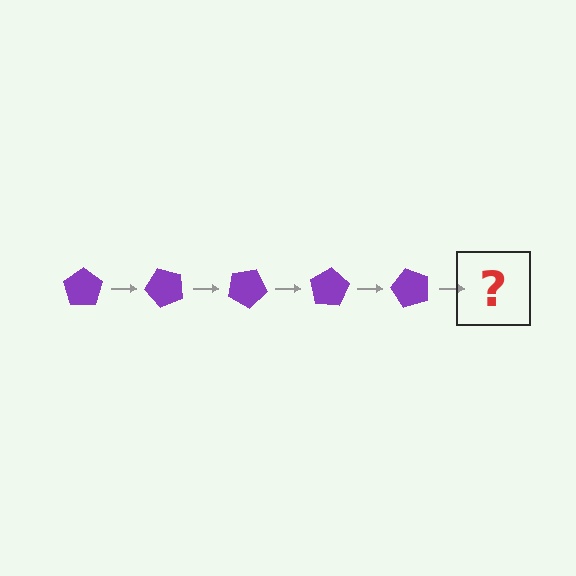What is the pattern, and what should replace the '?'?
The pattern is that the pentagon rotates 50 degrees each step. The '?' should be a purple pentagon rotated 250 degrees.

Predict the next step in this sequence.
The next step is a purple pentagon rotated 250 degrees.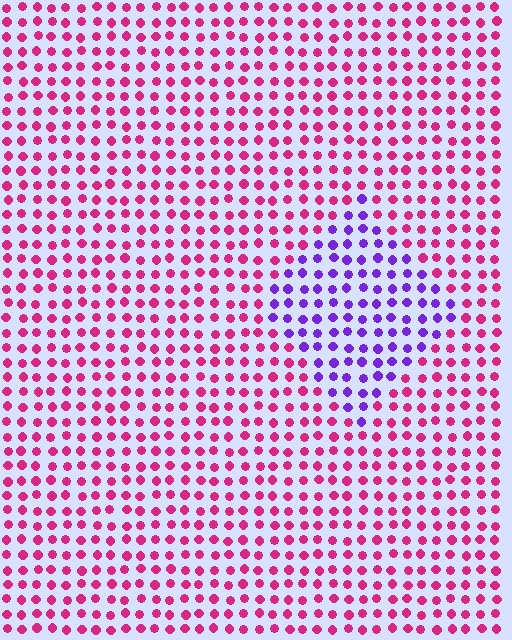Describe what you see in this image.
The image is filled with small magenta elements in a uniform arrangement. A diamond-shaped region is visible where the elements are tinted to a slightly different hue, forming a subtle color boundary.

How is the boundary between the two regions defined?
The boundary is defined purely by a slight shift in hue (about 60 degrees). Spacing, size, and orientation are identical on both sides.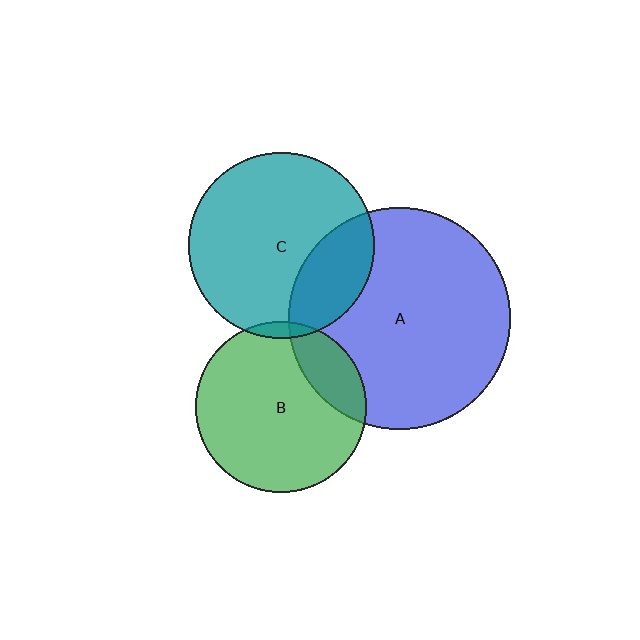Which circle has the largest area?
Circle A (blue).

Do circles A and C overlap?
Yes.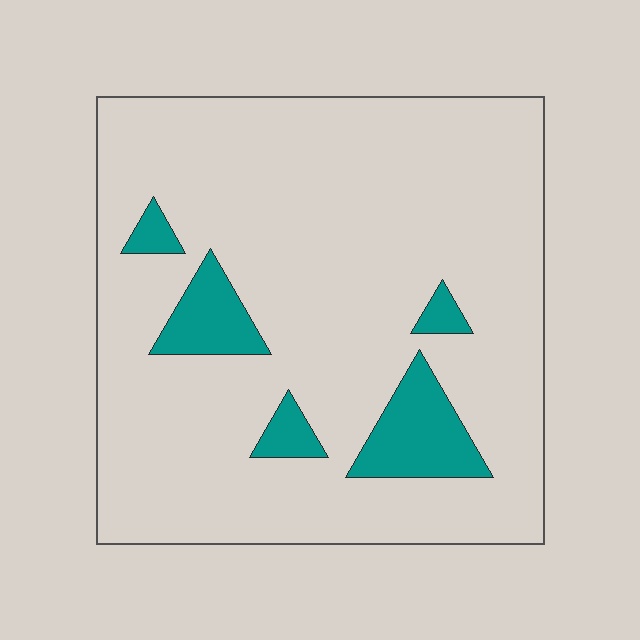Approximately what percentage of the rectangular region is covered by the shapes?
Approximately 10%.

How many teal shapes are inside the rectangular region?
5.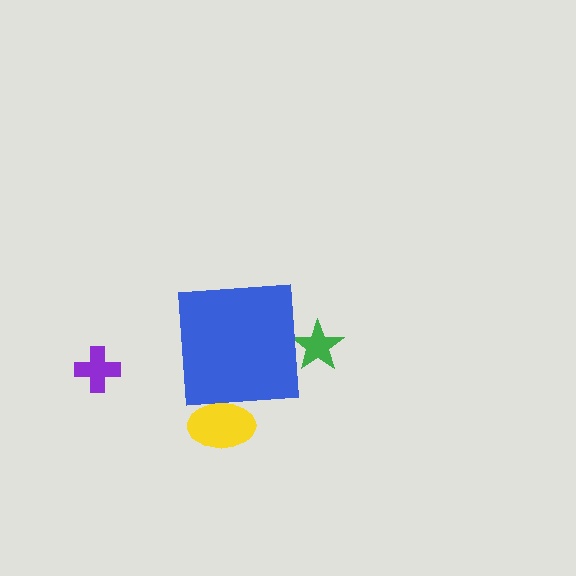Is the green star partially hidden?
Yes, the green star is partially hidden behind the blue square.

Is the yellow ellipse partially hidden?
Yes, the yellow ellipse is partially hidden behind the blue square.